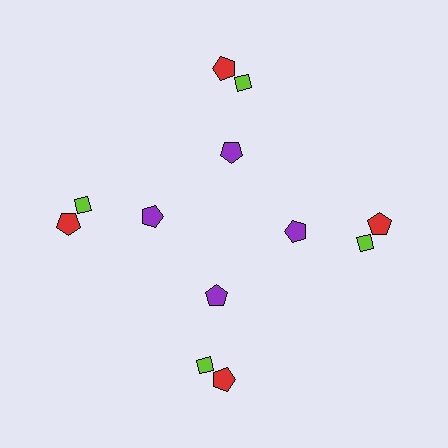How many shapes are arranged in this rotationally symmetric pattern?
There are 12 shapes, arranged in 4 groups of 3.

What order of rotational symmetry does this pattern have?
This pattern has 4-fold rotational symmetry.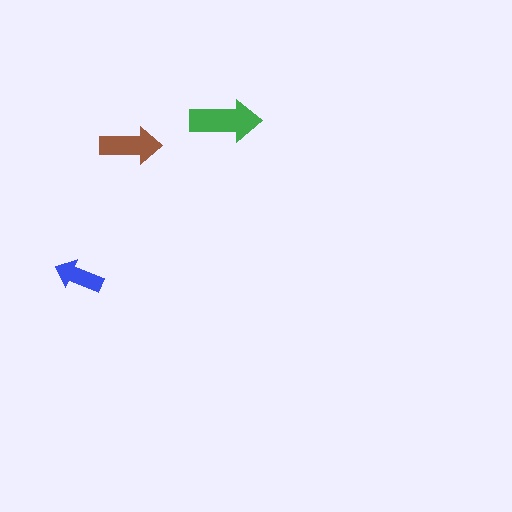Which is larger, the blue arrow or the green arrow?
The green one.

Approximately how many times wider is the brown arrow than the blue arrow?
About 1.5 times wider.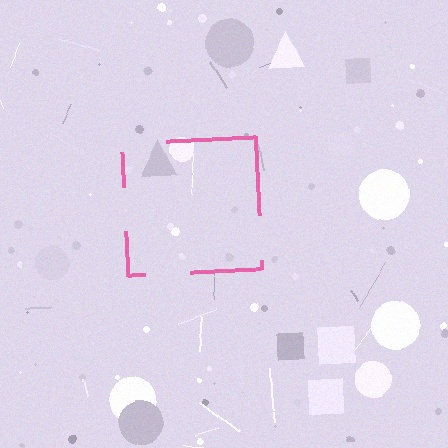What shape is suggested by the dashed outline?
The dashed outline suggests a square.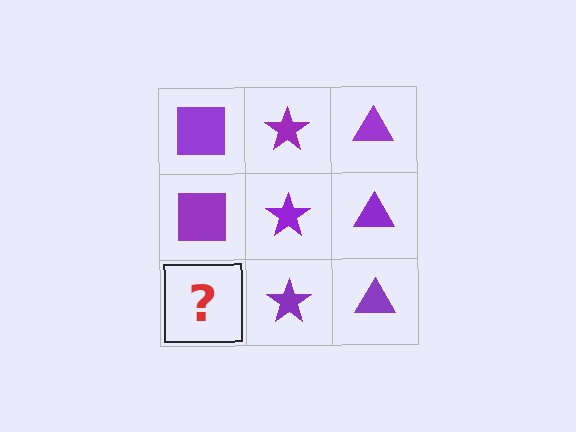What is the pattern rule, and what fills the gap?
The rule is that each column has a consistent shape. The gap should be filled with a purple square.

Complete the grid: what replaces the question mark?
The question mark should be replaced with a purple square.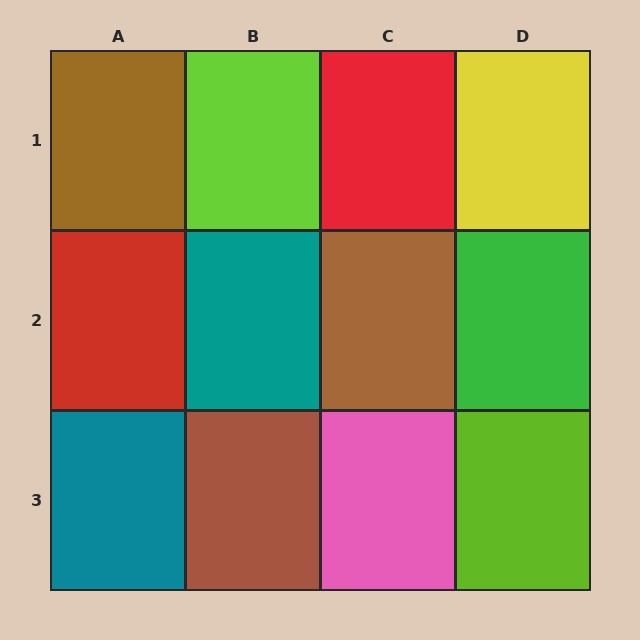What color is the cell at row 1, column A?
Brown.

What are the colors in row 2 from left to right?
Red, teal, brown, green.